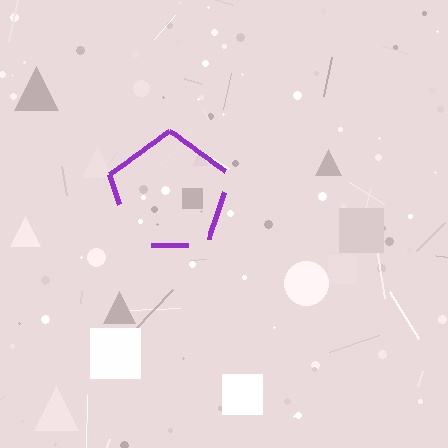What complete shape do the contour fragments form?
The contour fragments form a pentagon.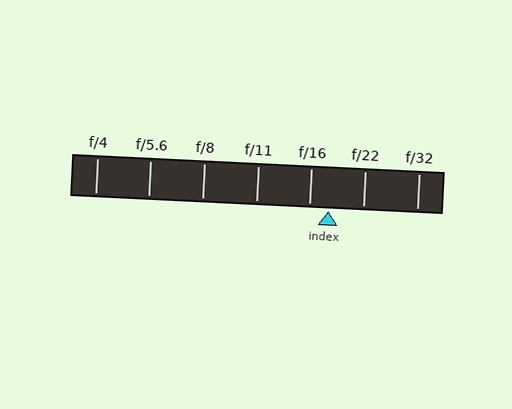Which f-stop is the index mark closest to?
The index mark is closest to f/16.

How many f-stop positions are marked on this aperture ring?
There are 7 f-stop positions marked.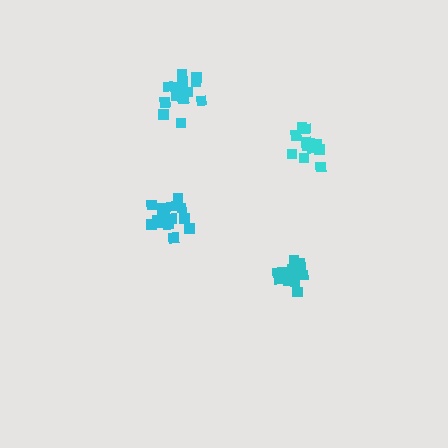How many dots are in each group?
Group 1: 17 dots, Group 2: 15 dots, Group 3: 16 dots, Group 4: 12 dots (60 total).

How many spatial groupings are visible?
There are 4 spatial groupings.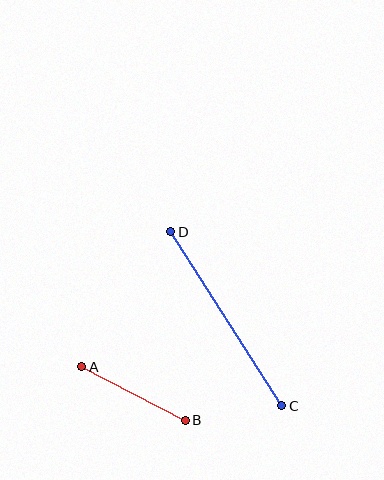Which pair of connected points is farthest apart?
Points C and D are farthest apart.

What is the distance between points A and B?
The distance is approximately 117 pixels.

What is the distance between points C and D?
The distance is approximately 207 pixels.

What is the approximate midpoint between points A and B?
The midpoint is at approximately (133, 393) pixels.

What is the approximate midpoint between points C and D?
The midpoint is at approximately (226, 319) pixels.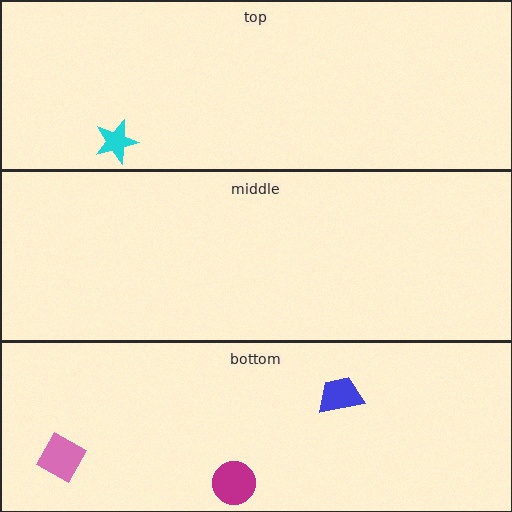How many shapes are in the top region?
1.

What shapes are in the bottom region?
The blue trapezoid, the pink diamond, the magenta circle.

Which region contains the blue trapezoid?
The bottom region.